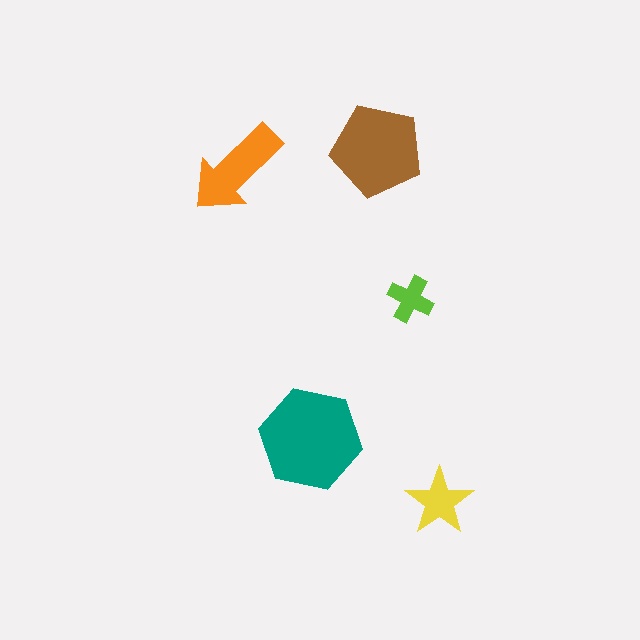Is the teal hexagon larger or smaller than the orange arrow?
Larger.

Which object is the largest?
The teal hexagon.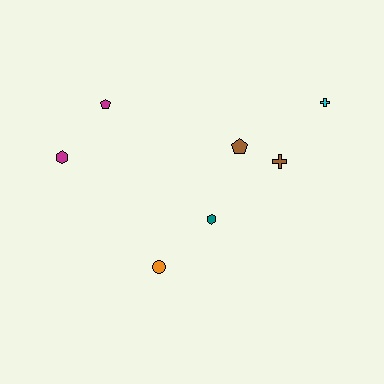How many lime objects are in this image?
There are no lime objects.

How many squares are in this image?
There are no squares.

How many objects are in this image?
There are 7 objects.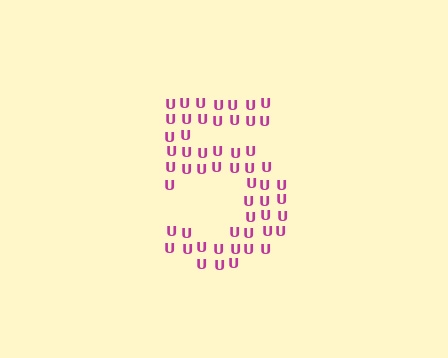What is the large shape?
The large shape is the digit 5.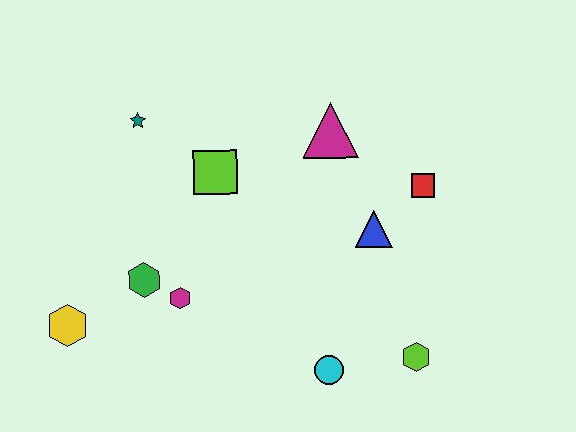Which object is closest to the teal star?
The lime square is closest to the teal star.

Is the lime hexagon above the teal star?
No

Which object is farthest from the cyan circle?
The teal star is farthest from the cyan circle.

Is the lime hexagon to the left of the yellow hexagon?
No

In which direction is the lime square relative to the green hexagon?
The lime square is above the green hexagon.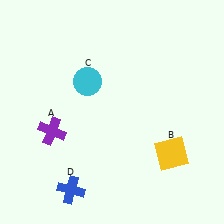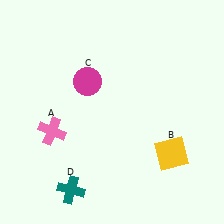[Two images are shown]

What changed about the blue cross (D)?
In Image 1, D is blue. In Image 2, it changed to teal.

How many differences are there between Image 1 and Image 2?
There are 3 differences between the two images.